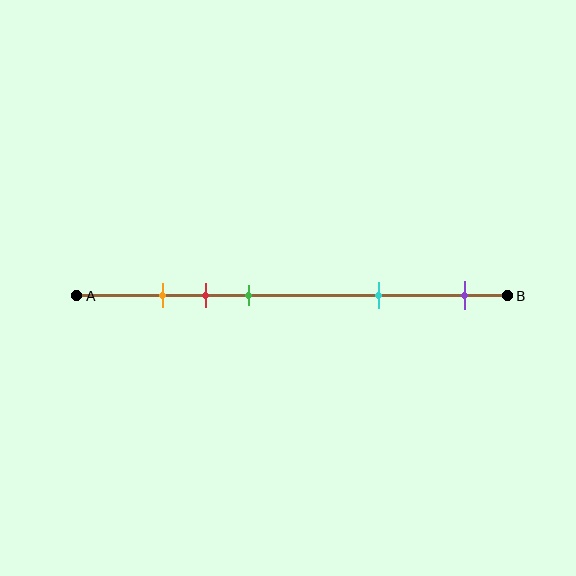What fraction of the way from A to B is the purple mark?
The purple mark is approximately 90% (0.9) of the way from A to B.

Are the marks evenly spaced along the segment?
No, the marks are not evenly spaced.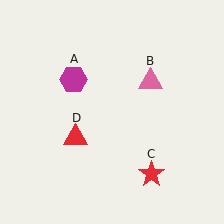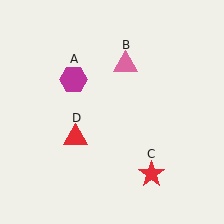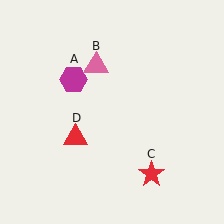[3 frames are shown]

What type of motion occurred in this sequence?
The pink triangle (object B) rotated counterclockwise around the center of the scene.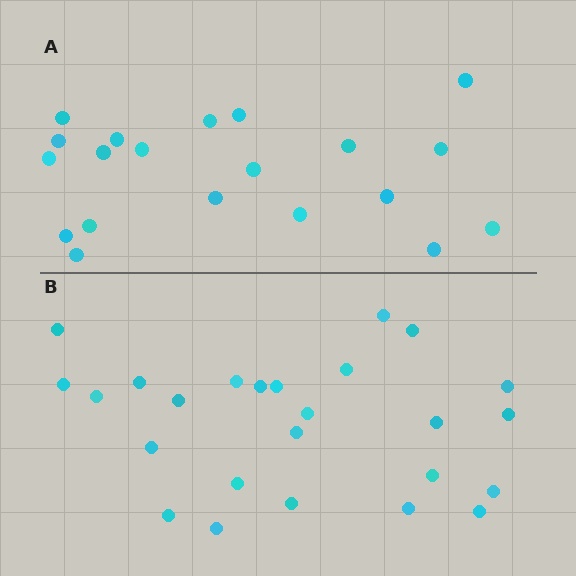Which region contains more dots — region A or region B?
Region B (the bottom region) has more dots.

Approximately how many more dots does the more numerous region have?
Region B has about 5 more dots than region A.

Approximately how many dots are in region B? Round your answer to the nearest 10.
About 20 dots. (The exact count is 25, which rounds to 20.)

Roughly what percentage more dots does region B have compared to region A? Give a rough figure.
About 25% more.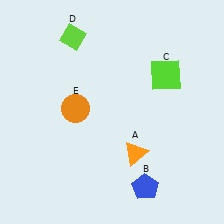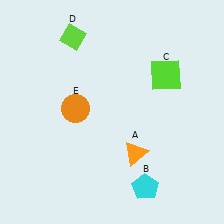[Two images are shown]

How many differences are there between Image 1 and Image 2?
There is 1 difference between the two images.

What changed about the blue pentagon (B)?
In Image 1, B is blue. In Image 2, it changed to cyan.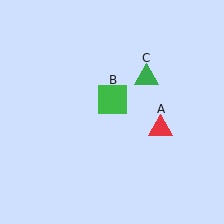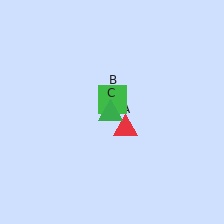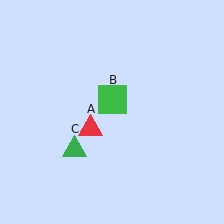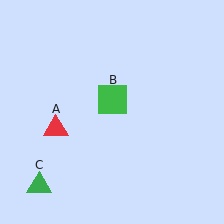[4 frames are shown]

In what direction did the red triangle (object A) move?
The red triangle (object A) moved left.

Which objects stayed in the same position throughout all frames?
Green square (object B) remained stationary.